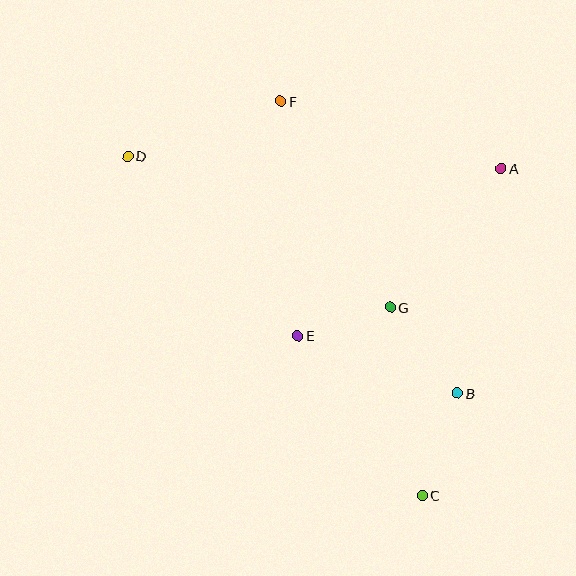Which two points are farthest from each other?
Points C and D are farthest from each other.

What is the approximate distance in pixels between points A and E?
The distance between A and E is approximately 264 pixels.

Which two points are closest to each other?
Points E and G are closest to each other.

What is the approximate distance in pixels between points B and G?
The distance between B and G is approximately 109 pixels.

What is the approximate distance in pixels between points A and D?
The distance between A and D is approximately 374 pixels.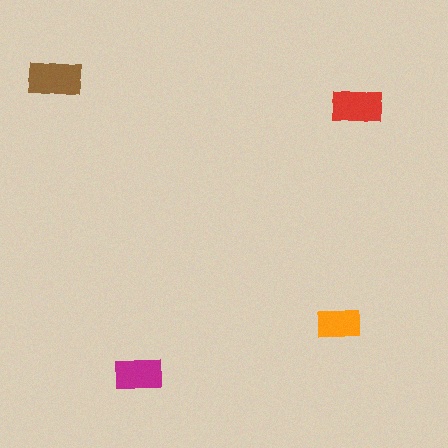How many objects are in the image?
There are 4 objects in the image.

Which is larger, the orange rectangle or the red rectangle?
The red one.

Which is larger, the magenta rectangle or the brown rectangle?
The brown one.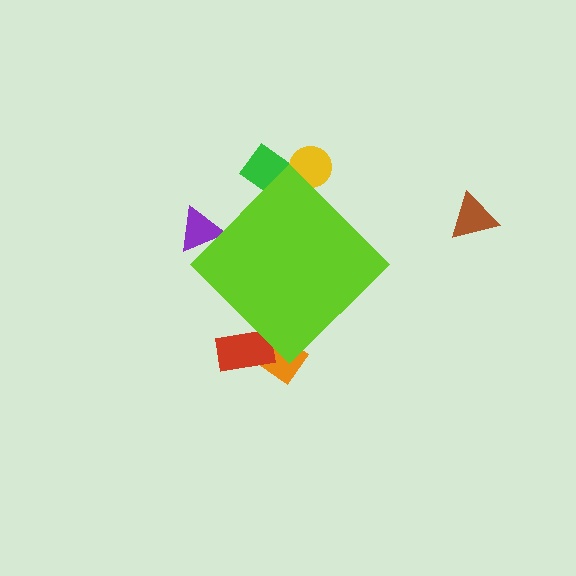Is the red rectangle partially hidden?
Yes, the red rectangle is partially hidden behind the lime diamond.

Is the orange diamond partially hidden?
Yes, the orange diamond is partially hidden behind the lime diamond.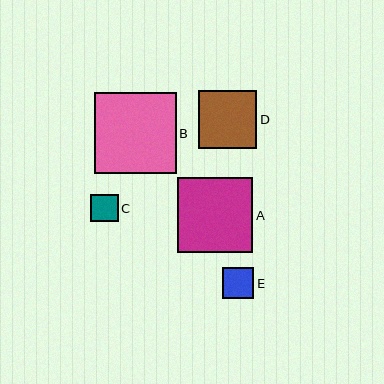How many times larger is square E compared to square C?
Square E is approximately 1.1 times the size of square C.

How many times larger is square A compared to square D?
Square A is approximately 1.3 times the size of square D.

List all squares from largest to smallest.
From largest to smallest: B, A, D, E, C.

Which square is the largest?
Square B is the largest with a size of approximately 82 pixels.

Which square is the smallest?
Square C is the smallest with a size of approximately 27 pixels.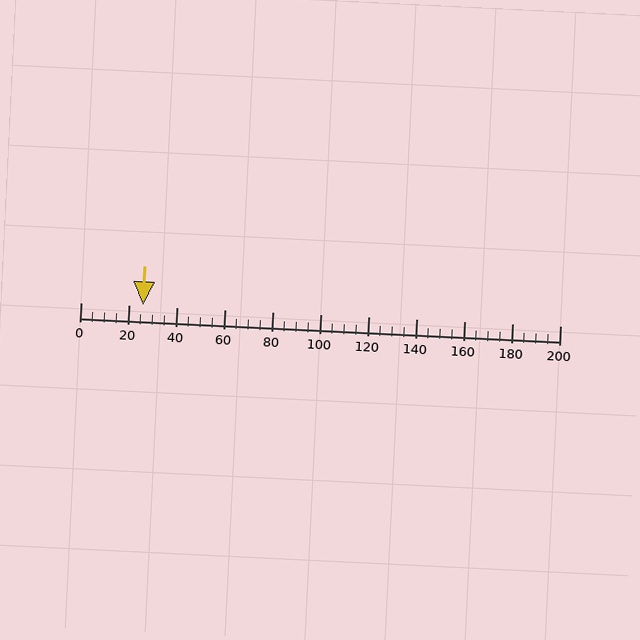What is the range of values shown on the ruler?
The ruler shows values from 0 to 200.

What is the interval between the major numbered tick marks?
The major tick marks are spaced 20 units apart.